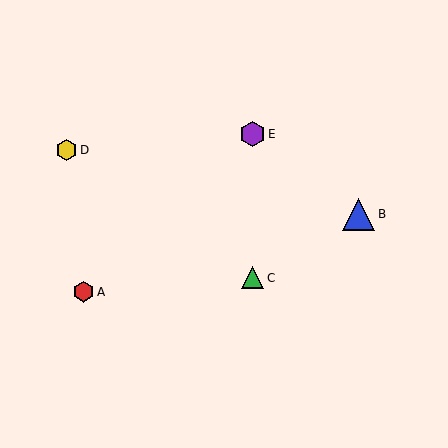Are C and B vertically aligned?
No, C is at x≈253 and B is at x≈359.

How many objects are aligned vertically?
2 objects (C, E) are aligned vertically.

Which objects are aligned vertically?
Objects C, E are aligned vertically.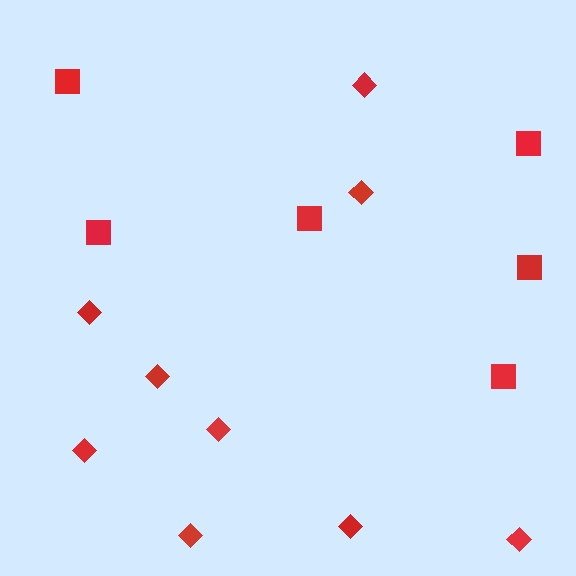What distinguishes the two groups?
There are 2 groups: one group of squares (6) and one group of diamonds (9).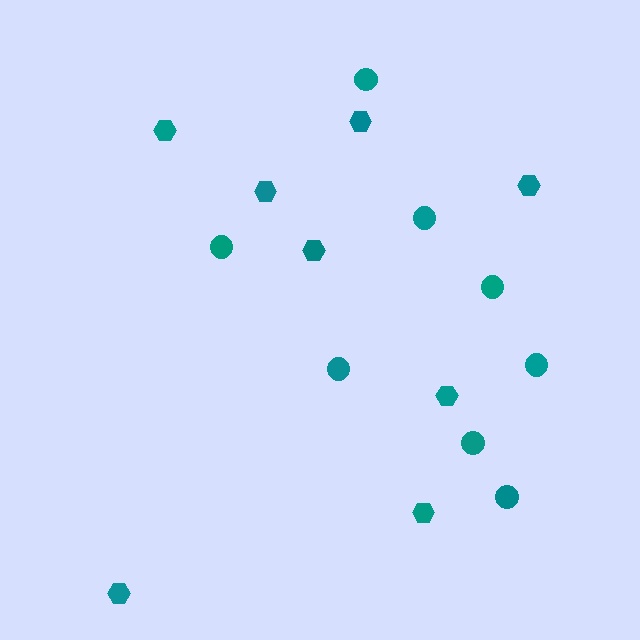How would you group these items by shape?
There are 2 groups: one group of hexagons (8) and one group of circles (8).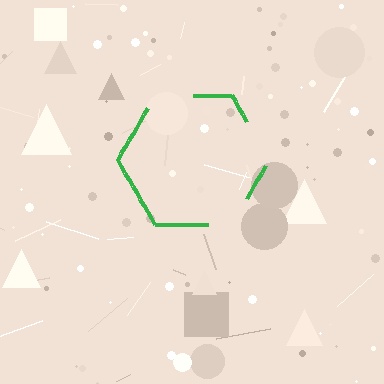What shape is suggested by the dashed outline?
The dashed outline suggests a hexagon.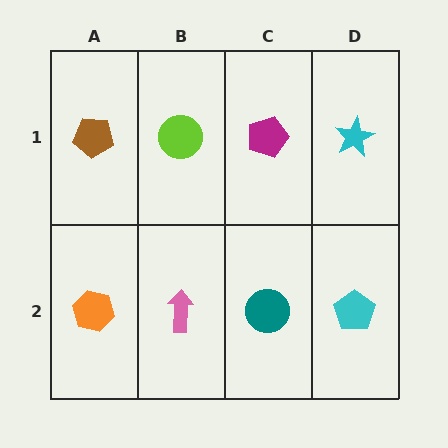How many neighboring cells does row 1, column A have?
2.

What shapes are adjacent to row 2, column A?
A brown pentagon (row 1, column A), a pink arrow (row 2, column B).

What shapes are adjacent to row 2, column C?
A magenta pentagon (row 1, column C), a pink arrow (row 2, column B), a cyan pentagon (row 2, column D).